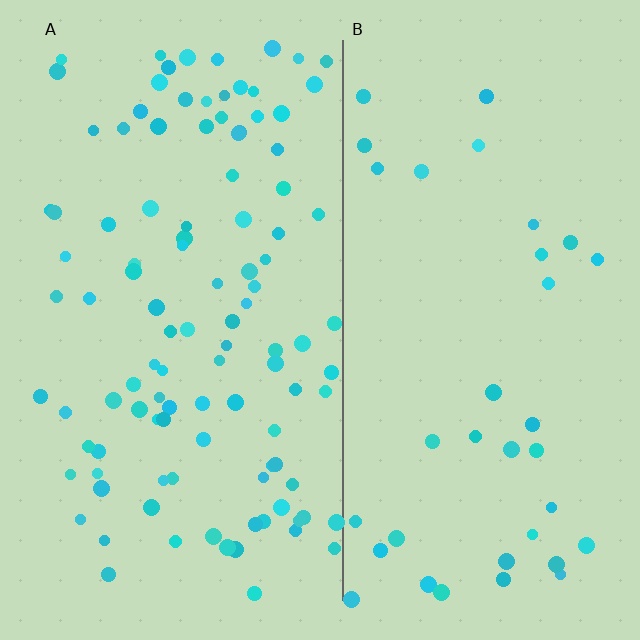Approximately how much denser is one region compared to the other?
Approximately 3.0× — region A over region B.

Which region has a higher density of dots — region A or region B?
A (the left).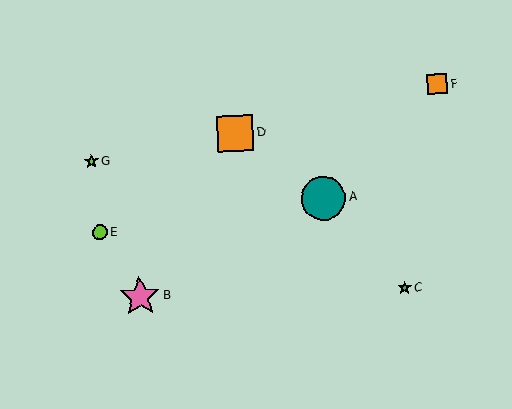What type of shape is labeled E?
Shape E is a lime circle.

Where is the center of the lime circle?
The center of the lime circle is at (100, 232).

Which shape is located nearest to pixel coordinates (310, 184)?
The teal circle (labeled A) at (324, 198) is nearest to that location.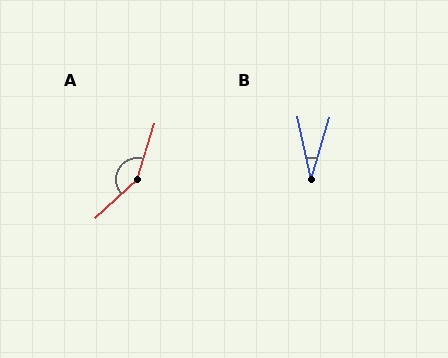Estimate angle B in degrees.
Approximately 29 degrees.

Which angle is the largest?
A, at approximately 150 degrees.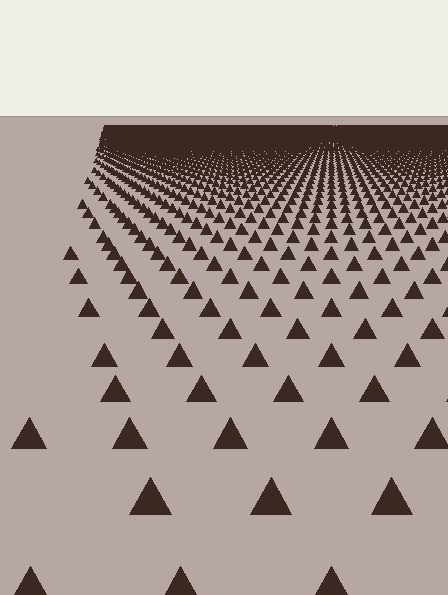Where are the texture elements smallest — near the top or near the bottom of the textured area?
Near the top.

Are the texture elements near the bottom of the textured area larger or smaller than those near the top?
Larger. Near the bottom, elements are closer to the viewer and appear at a bigger on-screen size.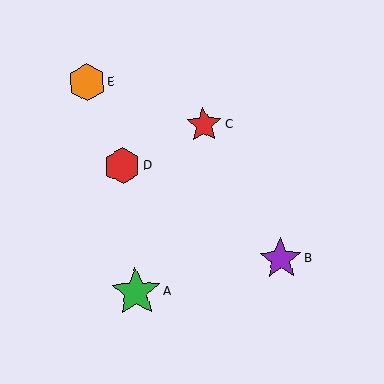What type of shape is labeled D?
Shape D is a red hexagon.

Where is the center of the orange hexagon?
The center of the orange hexagon is at (86, 82).